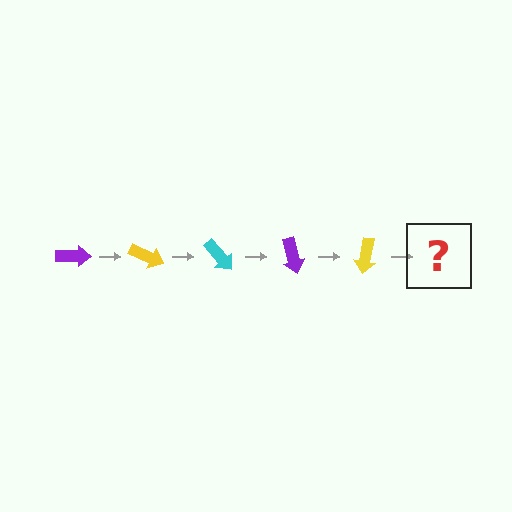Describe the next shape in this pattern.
It should be a cyan arrow, rotated 125 degrees from the start.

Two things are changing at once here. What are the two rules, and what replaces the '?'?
The two rules are that it rotates 25 degrees each step and the color cycles through purple, yellow, and cyan. The '?' should be a cyan arrow, rotated 125 degrees from the start.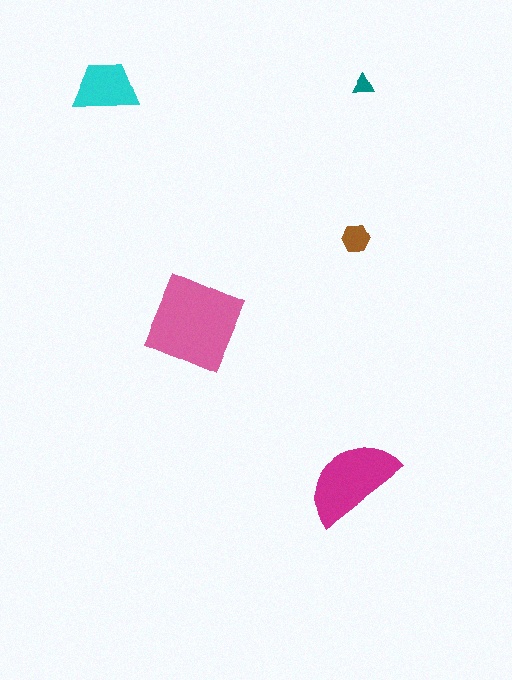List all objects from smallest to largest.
The teal triangle, the brown hexagon, the cyan trapezoid, the magenta semicircle, the pink diamond.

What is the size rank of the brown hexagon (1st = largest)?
4th.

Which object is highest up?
The cyan trapezoid is topmost.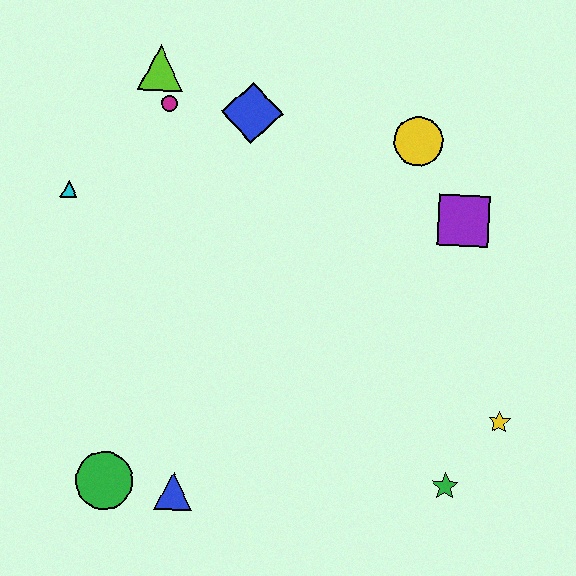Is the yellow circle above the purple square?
Yes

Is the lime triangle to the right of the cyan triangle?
Yes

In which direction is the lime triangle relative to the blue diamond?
The lime triangle is to the left of the blue diamond.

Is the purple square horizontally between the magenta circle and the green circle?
No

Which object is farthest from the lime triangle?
The green star is farthest from the lime triangle.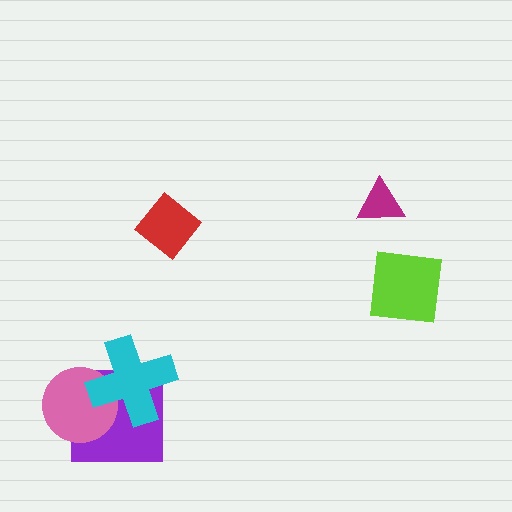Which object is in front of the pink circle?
The cyan cross is in front of the pink circle.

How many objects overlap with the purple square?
2 objects overlap with the purple square.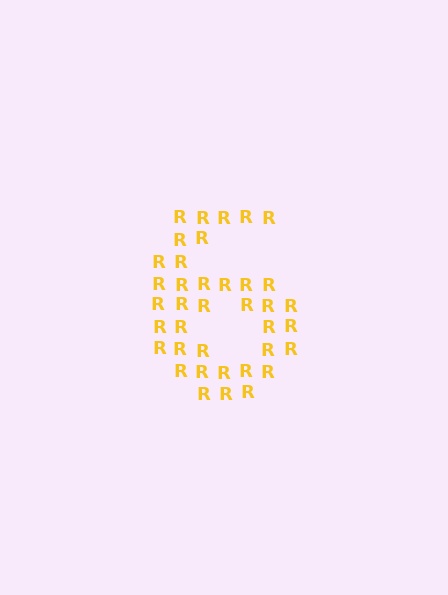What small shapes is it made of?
It is made of small letter R's.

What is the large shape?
The large shape is the digit 6.